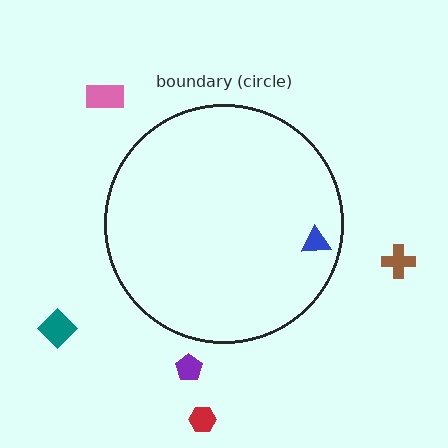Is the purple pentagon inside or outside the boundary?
Outside.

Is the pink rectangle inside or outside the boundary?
Outside.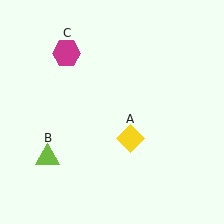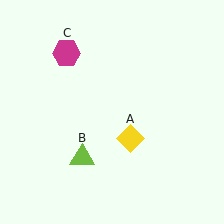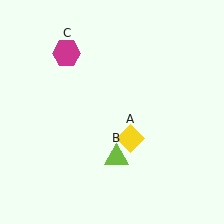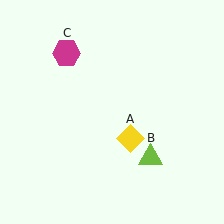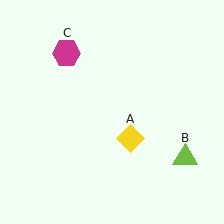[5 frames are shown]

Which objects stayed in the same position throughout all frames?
Yellow diamond (object A) and magenta hexagon (object C) remained stationary.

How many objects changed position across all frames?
1 object changed position: lime triangle (object B).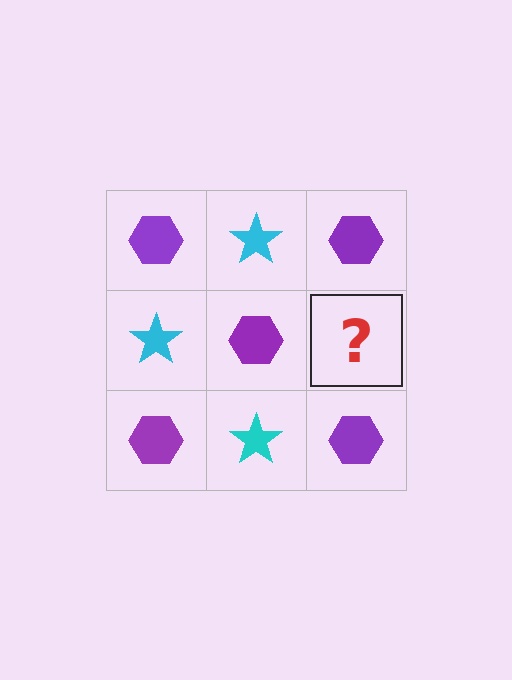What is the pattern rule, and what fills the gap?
The rule is that it alternates purple hexagon and cyan star in a checkerboard pattern. The gap should be filled with a cyan star.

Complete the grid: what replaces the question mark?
The question mark should be replaced with a cyan star.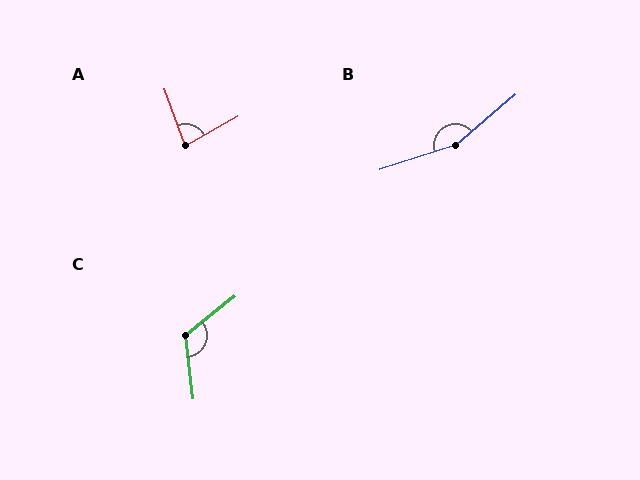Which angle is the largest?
B, at approximately 157 degrees.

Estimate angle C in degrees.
Approximately 122 degrees.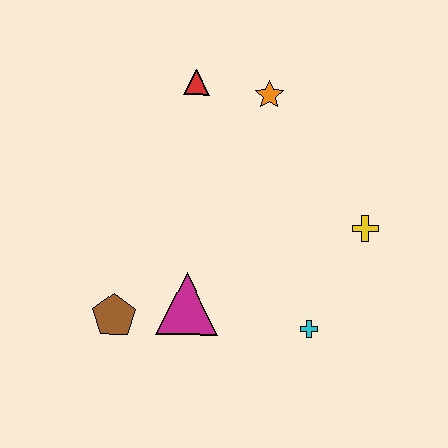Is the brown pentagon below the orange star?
Yes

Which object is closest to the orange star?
The red triangle is closest to the orange star.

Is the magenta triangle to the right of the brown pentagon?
Yes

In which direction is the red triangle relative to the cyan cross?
The red triangle is above the cyan cross.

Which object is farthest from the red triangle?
The cyan cross is farthest from the red triangle.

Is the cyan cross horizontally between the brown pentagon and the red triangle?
No